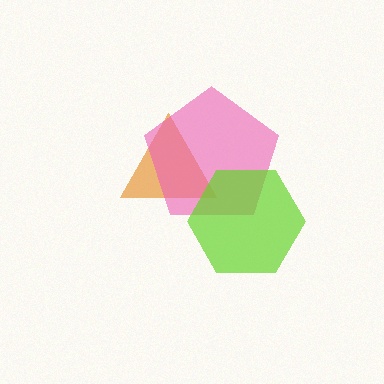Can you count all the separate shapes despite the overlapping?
Yes, there are 3 separate shapes.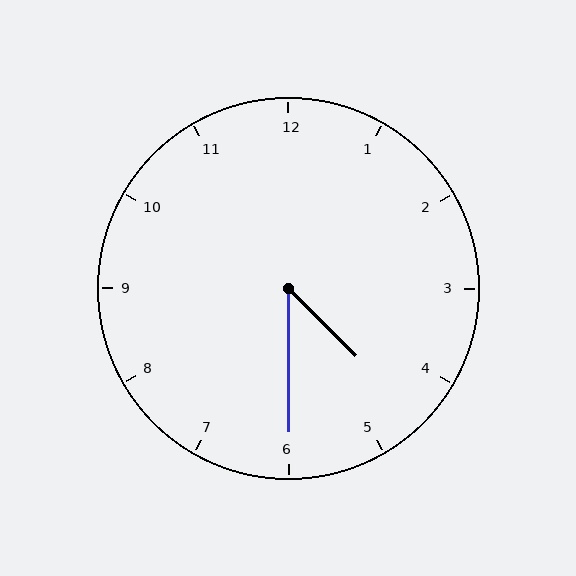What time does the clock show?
4:30.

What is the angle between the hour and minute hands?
Approximately 45 degrees.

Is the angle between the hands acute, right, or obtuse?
It is acute.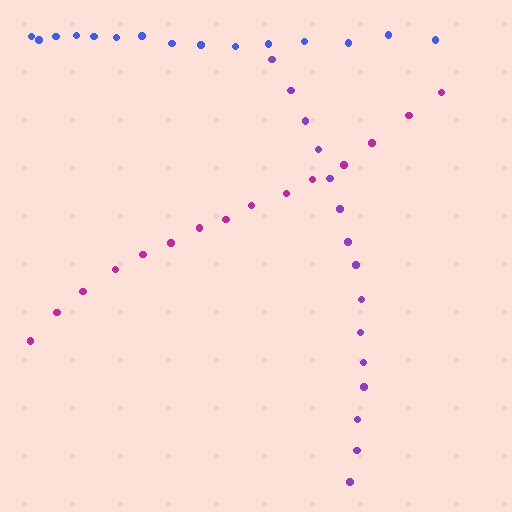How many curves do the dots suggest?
There are 3 distinct paths.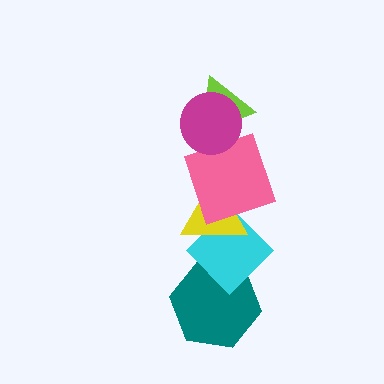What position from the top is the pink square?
The pink square is 3rd from the top.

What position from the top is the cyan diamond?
The cyan diamond is 5th from the top.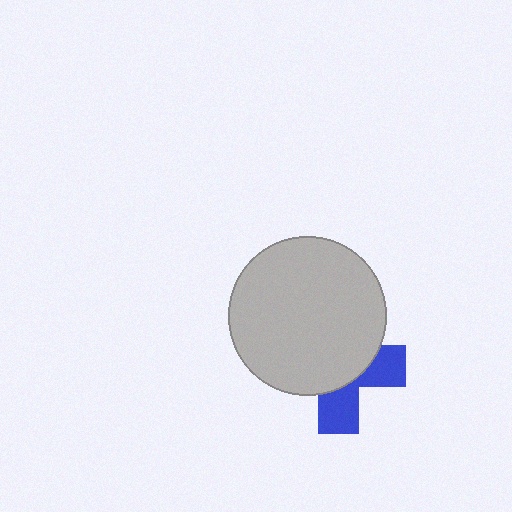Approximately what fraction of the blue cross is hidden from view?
Roughly 64% of the blue cross is hidden behind the light gray circle.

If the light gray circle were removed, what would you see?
You would see the complete blue cross.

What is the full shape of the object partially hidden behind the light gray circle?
The partially hidden object is a blue cross.